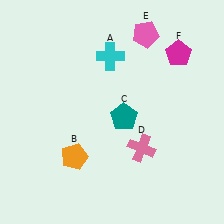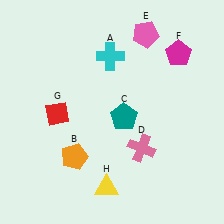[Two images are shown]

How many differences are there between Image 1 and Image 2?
There are 2 differences between the two images.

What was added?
A red diamond (G), a yellow triangle (H) were added in Image 2.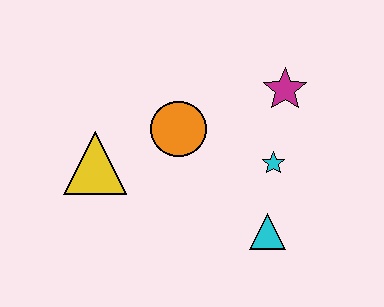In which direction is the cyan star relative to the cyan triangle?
The cyan star is above the cyan triangle.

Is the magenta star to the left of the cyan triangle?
No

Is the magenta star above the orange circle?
Yes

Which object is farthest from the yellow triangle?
The magenta star is farthest from the yellow triangle.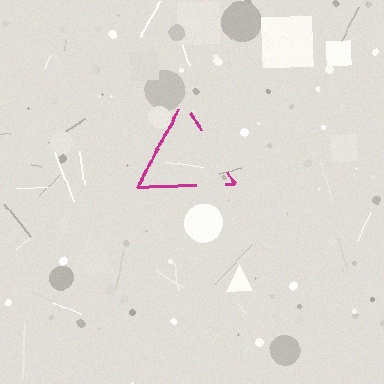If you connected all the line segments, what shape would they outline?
They would outline a triangle.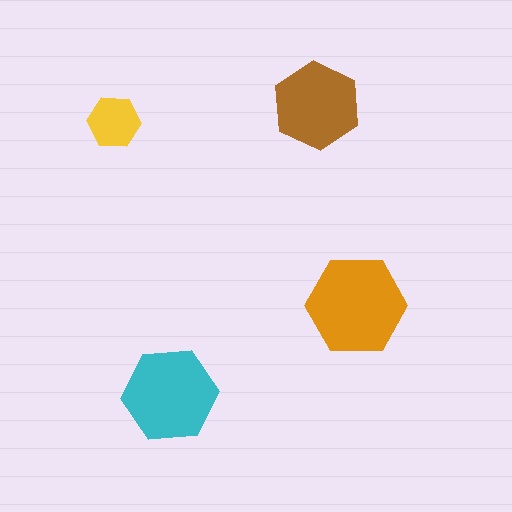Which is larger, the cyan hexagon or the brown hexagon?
The cyan one.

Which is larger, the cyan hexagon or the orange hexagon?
The orange one.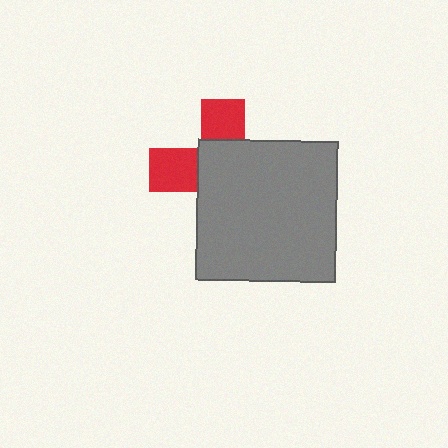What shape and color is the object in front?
The object in front is a gray square.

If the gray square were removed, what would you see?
You would see the complete red cross.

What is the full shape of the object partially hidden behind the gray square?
The partially hidden object is a red cross.